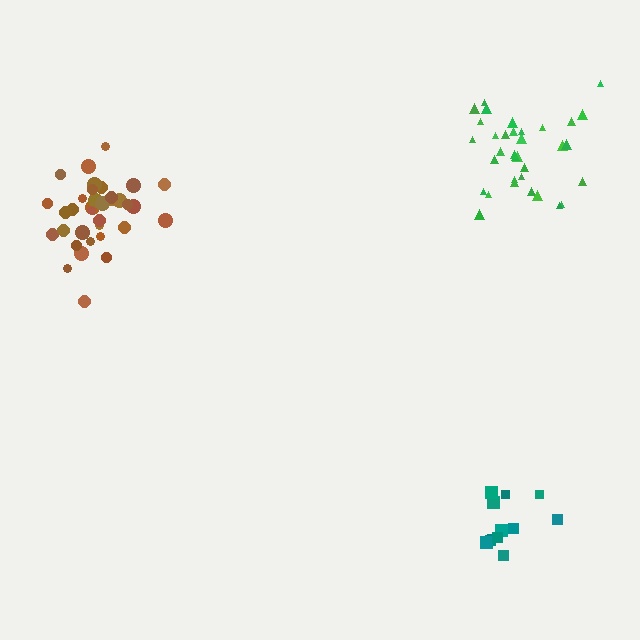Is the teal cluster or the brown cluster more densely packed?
Brown.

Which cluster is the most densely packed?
Brown.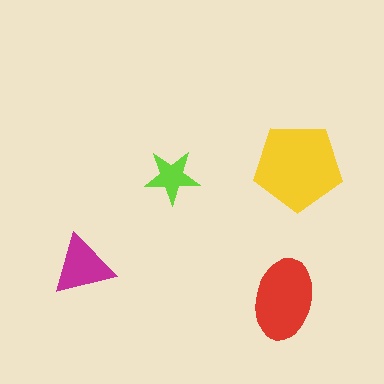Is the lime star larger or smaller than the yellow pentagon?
Smaller.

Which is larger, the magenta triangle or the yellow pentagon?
The yellow pentagon.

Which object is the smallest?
The lime star.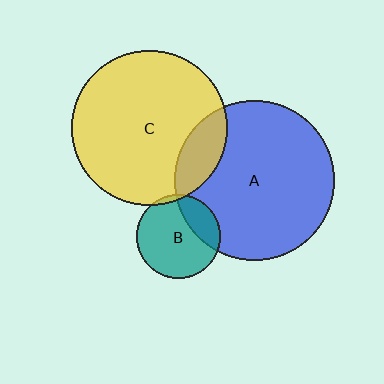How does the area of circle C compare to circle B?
Approximately 3.5 times.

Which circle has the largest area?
Circle A (blue).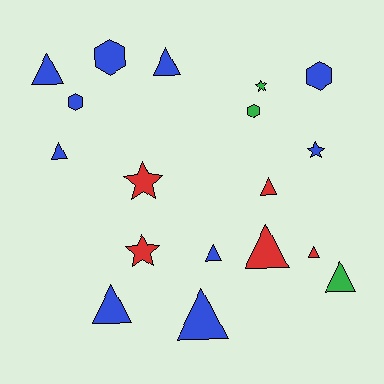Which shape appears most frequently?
Triangle, with 10 objects.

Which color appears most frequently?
Blue, with 10 objects.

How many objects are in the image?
There are 18 objects.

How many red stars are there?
There are 2 red stars.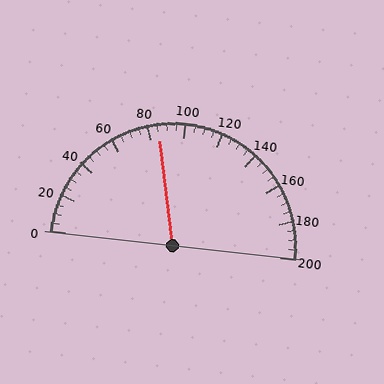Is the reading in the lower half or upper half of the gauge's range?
The reading is in the lower half of the range (0 to 200).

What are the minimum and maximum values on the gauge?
The gauge ranges from 0 to 200.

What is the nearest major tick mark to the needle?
The nearest major tick mark is 80.